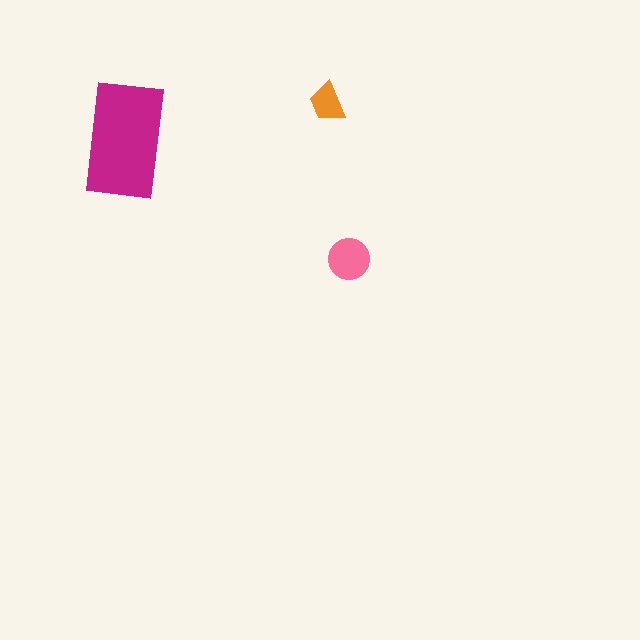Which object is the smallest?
The orange trapezoid.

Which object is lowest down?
The pink circle is bottommost.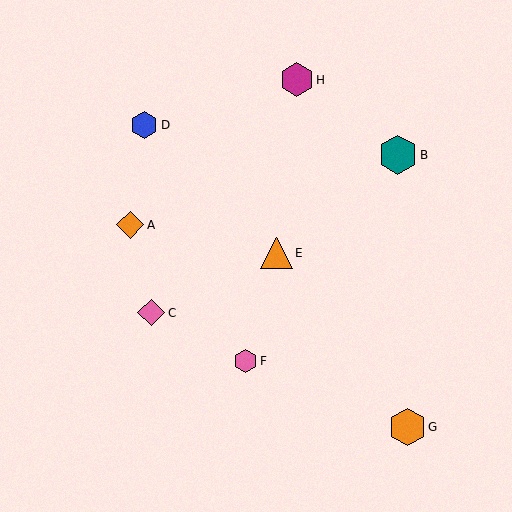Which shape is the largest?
The teal hexagon (labeled B) is the largest.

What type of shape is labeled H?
Shape H is a magenta hexagon.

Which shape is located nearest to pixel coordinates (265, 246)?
The orange triangle (labeled E) at (276, 253) is nearest to that location.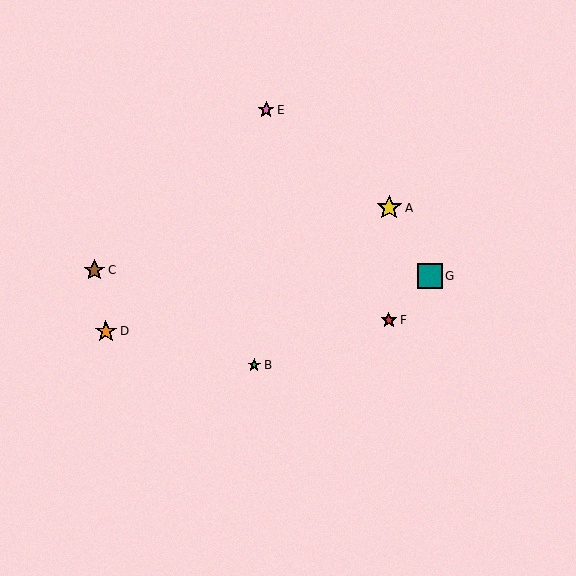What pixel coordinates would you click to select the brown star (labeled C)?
Click at (94, 270) to select the brown star C.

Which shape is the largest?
The teal square (labeled G) is the largest.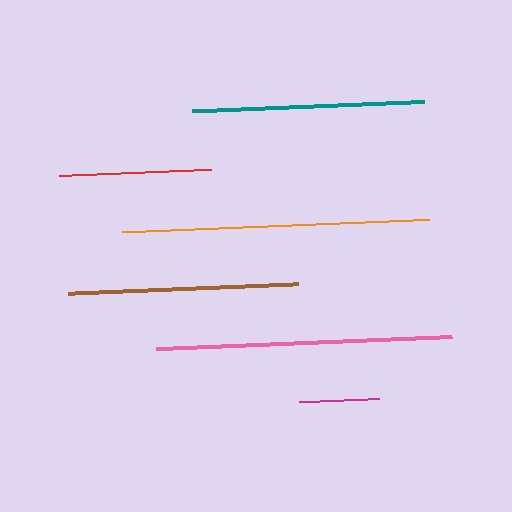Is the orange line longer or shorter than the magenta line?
The orange line is longer than the magenta line.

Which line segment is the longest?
The orange line is the longest at approximately 307 pixels.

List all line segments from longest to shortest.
From longest to shortest: orange, pink, teal, brown, red, magenta.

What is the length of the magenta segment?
The magenta segment is approximately 81 pixels long.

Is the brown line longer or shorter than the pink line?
The pink line is longer than the brown line.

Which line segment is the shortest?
The magenta line is the shortest at approximately 81 pixels.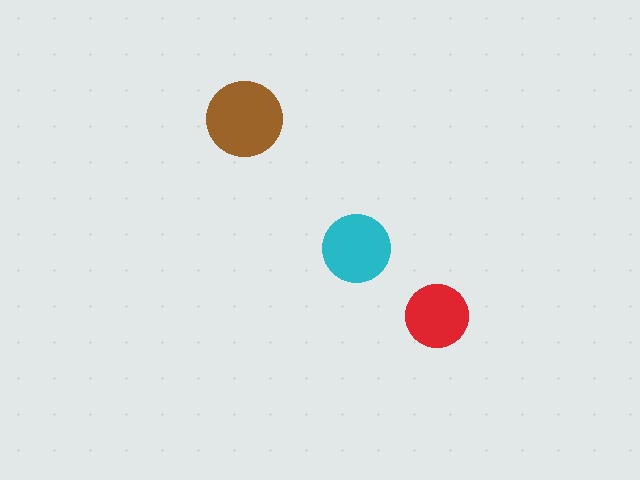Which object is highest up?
The brown circle is topmost.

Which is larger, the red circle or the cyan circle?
The cyan one.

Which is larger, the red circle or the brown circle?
The brown one.